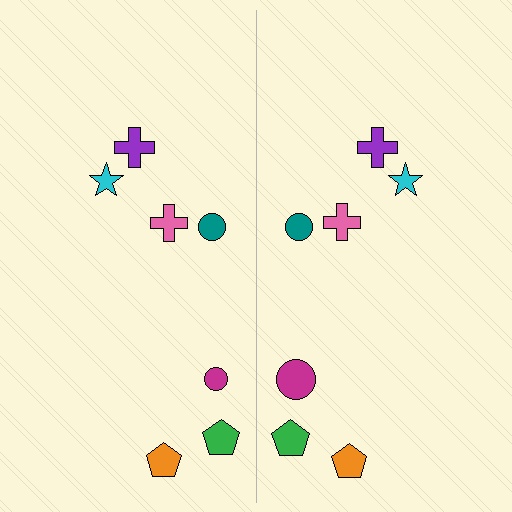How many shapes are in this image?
There are 14 shapes in this image.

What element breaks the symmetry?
The magenta circle on the right side has a different size than its mirror counterpart.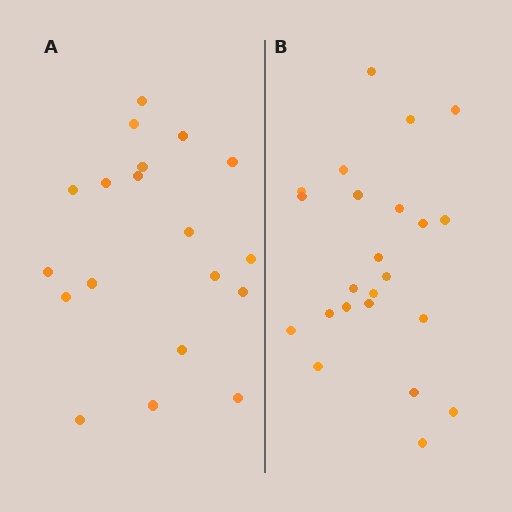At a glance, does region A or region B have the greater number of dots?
Region B (the right region) has more dots.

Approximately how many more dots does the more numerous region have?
Region B has about 4 more dots than region A.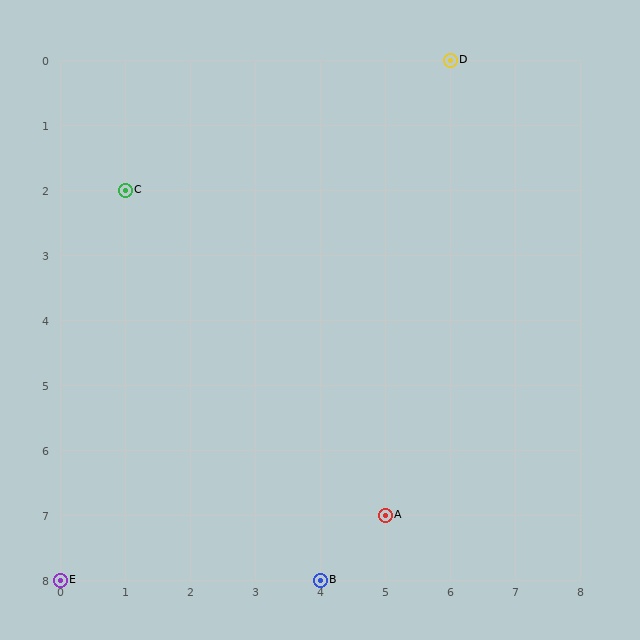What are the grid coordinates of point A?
Point A is at grid coordinates (5, 7).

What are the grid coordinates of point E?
Point E is at grid coordinates (0, 8).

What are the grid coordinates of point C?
Point C is at grid coordinates (1, 2).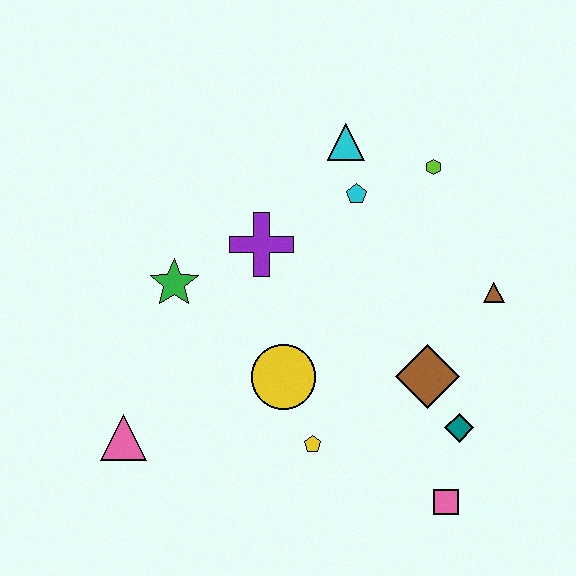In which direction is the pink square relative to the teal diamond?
The pink square is below the teal diamond.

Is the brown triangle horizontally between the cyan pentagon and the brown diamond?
No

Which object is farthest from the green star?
The pink square is farthest from the green star.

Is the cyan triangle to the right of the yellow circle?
Yes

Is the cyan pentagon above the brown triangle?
Yes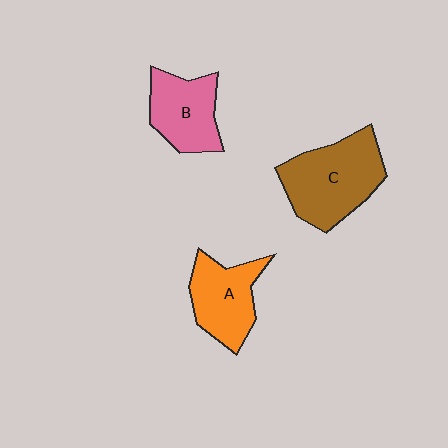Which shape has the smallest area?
Shape B (pink).